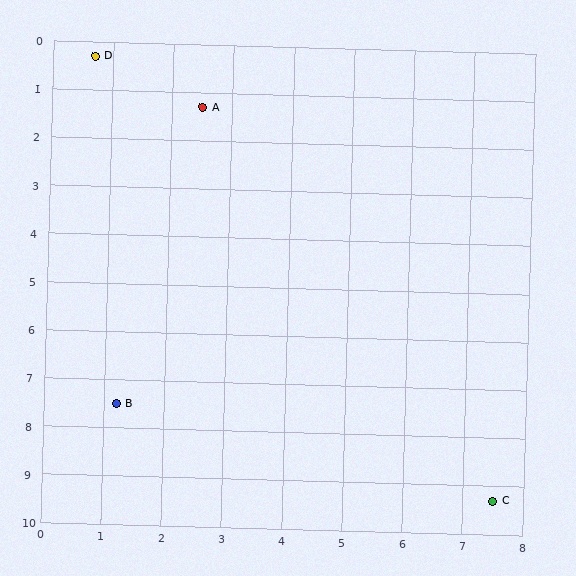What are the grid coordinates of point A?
Point A is at approximately (2.5, 1.3).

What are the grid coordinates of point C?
Point C is at approximately (7.5, 9.3).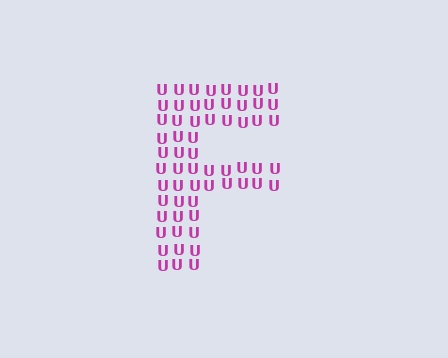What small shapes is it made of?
It is made of small letter U's.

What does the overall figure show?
The overall figure shows the letter F.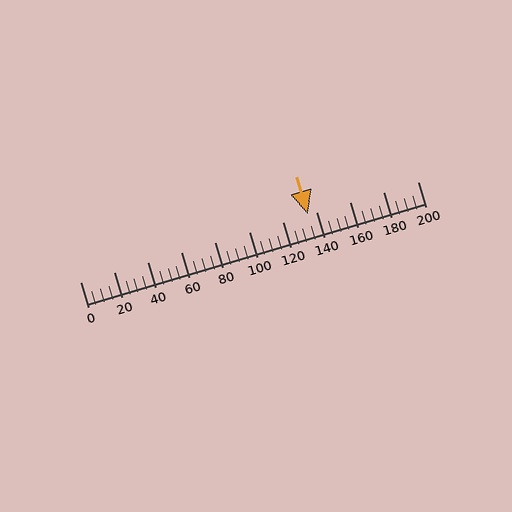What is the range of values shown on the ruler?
The ruler shows values from 0 to 200.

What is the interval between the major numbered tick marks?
The major tick marks are spaced 20 units apart.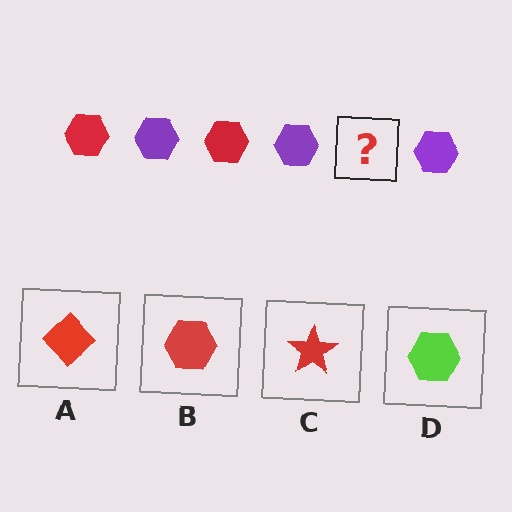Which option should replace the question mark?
Option B.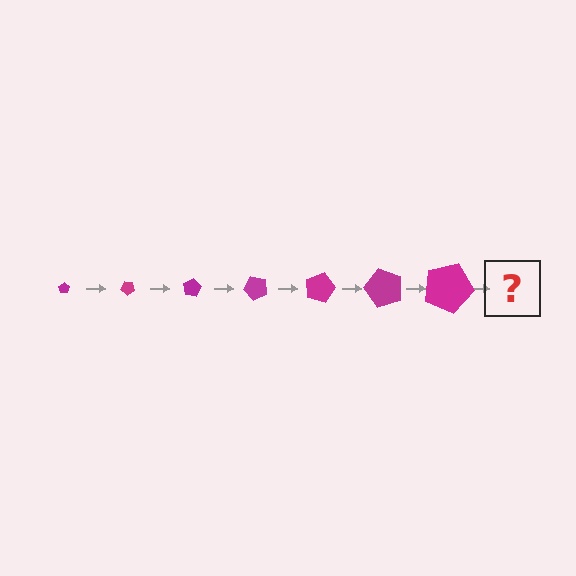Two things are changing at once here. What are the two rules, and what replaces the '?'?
The two rules are that the pentagon grows larger each step and it rotates 40 degrees each step. The '?' should be a pentagon, larger than the previous one and rotated 280 degrees from the start.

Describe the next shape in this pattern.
It should be a pentagon, larger than the previous one and rotated 280 degrees from the start.